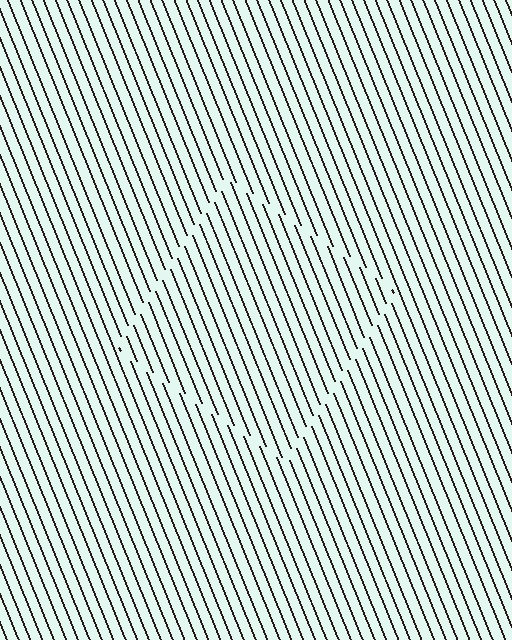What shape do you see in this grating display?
An illusory square. The interior of the shape contains the same grating, shifted by half a period — the contour is defined by the phase discontinuity where line-ends from the inner and outer gratings abut.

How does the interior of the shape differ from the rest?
The interior of the shape contains the same grating, shifted by half a period — the contour is defined by the phase discontinuity where line-ends from the inner and outer gratings abut.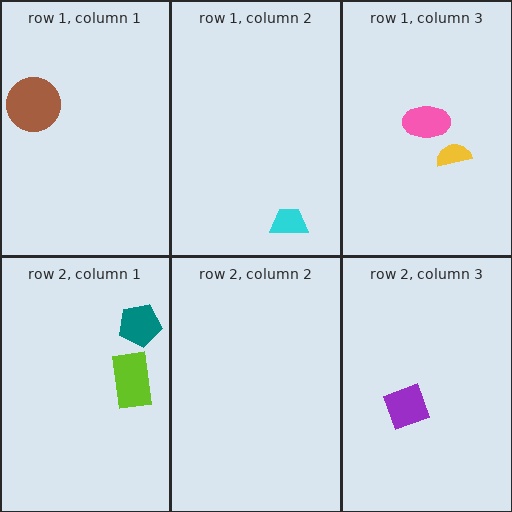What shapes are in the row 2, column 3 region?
The purple diamond.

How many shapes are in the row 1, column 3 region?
2.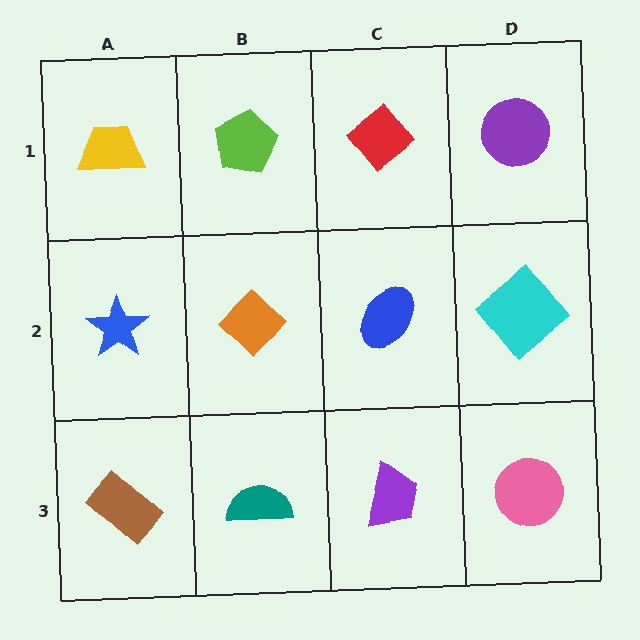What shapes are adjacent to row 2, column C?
A red diamond (row 1, column C), a purple trapezoid (row 3, column C), an orange diamond (row 2, column B), a cyan diamond (row 2, column D).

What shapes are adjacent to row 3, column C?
A blue ellipse (row 2, column C), a teal semicircle (row 3, column B), a pink circle (row 3, column D).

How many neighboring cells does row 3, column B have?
3.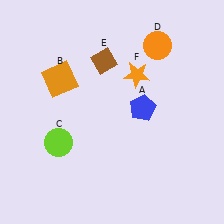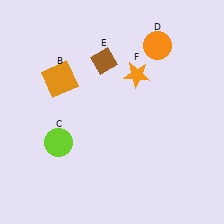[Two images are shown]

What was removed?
The blue pentagon (A) was removed in Image 2.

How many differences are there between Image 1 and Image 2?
There is 1 difference between the two images.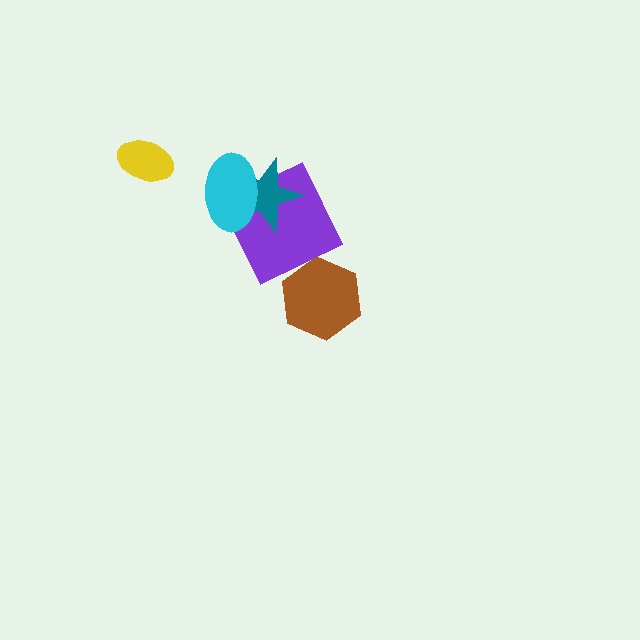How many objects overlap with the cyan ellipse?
2 objects overlap with the cyan ellipse.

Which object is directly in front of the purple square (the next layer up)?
The teal star is directly in front of the purple square.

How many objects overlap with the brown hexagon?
0 objects overlap with the brown hexagon.